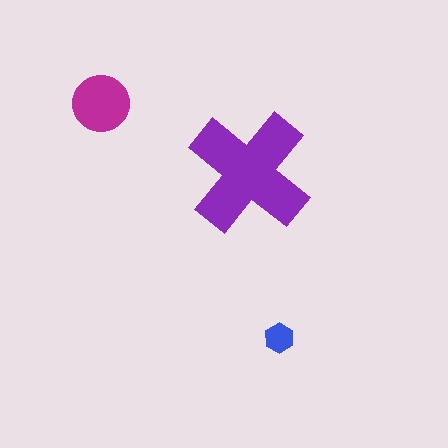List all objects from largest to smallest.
The purple cross, the magenta circle, the blue hexagon.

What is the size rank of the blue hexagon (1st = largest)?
3rd.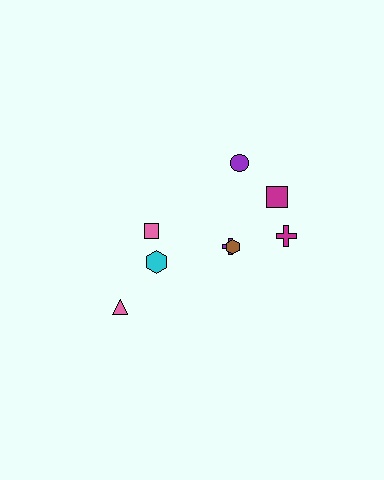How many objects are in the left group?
There are 3 objects.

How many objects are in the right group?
There are 5 objects.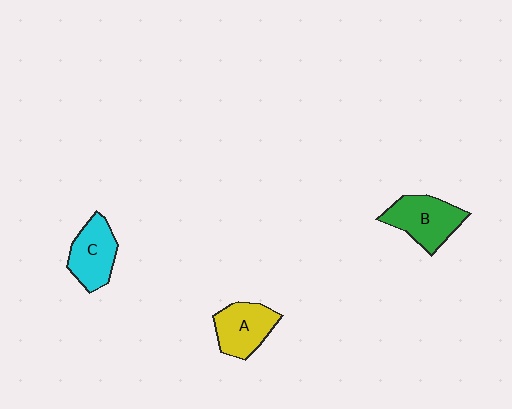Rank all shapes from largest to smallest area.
From largest to smallest: B (green), C (cyan), A (yellow).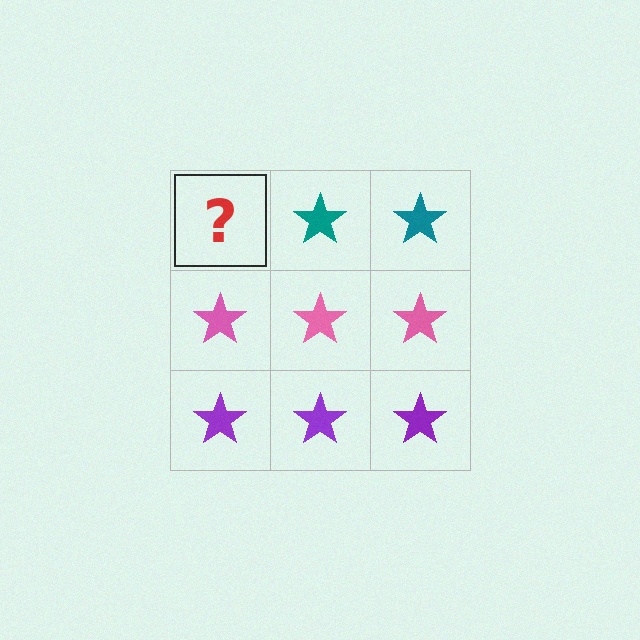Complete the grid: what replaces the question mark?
The question mark should be replaced with a teal star.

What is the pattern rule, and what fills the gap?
The rule is that each row has a consistent color. The gap should be filled with a teal star.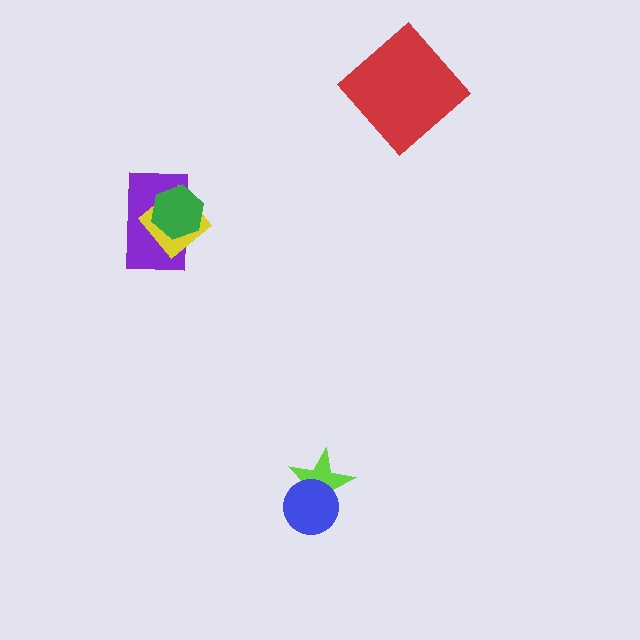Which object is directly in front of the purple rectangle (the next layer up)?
The yellow diamond is directly in front of the purple rectangle.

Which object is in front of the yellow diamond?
The green hexagon is in front of the yellow diamond.